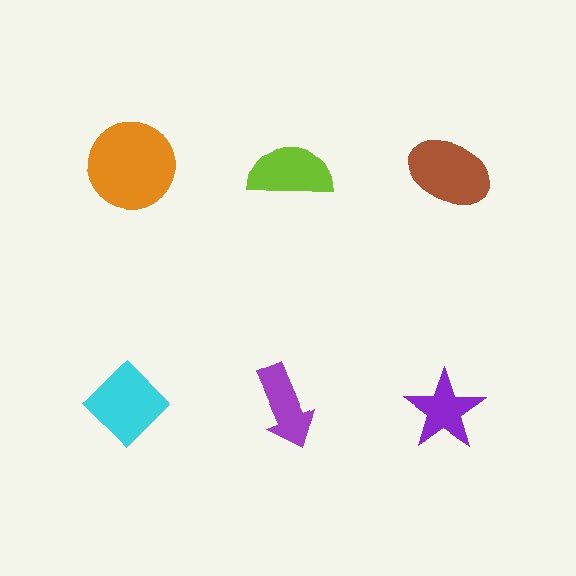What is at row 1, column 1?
An orange circle.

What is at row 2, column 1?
A cyan diamond.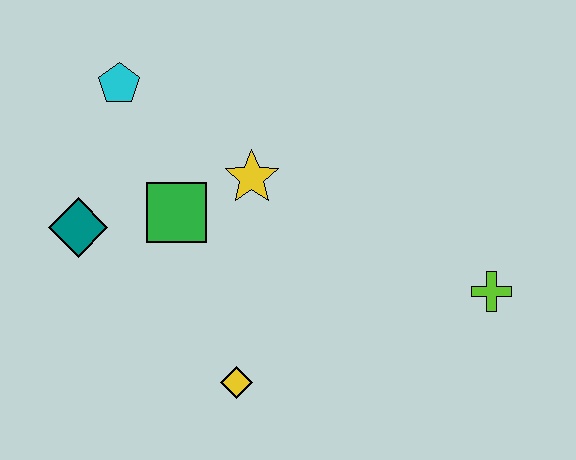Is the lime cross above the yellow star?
No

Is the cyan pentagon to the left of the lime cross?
Yes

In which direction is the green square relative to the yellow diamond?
The green square is above the yellow diamond.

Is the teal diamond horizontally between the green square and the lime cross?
No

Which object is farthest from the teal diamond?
The lime cross is farthest from the teal diamond.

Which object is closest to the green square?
The yellow star is closest to the green square.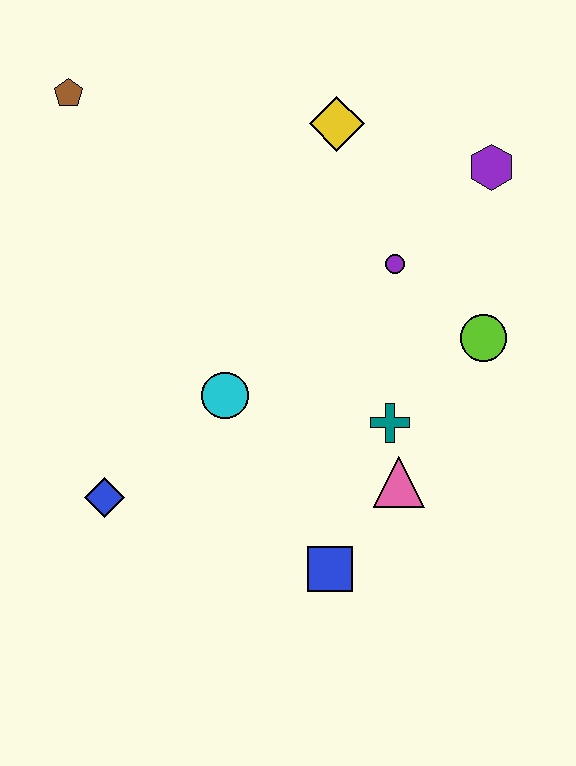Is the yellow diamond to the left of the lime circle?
Yes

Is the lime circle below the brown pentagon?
Yes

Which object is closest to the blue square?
The pink triangle is closest to the blue square.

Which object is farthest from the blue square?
The brown pentagon is farthest from the blue square.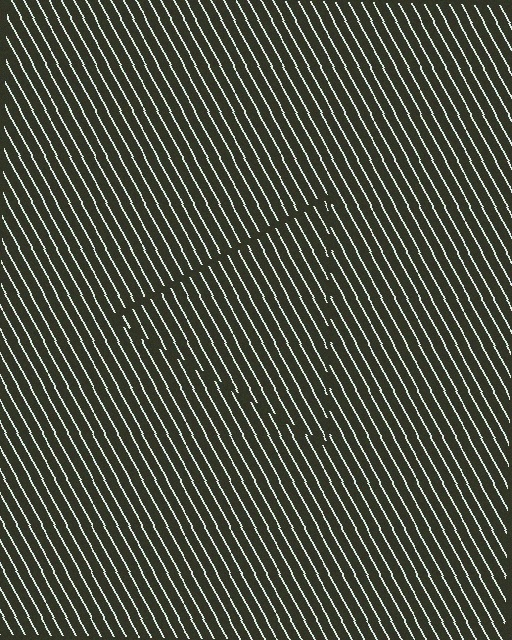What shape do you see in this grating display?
An illusory triangle. The interior of the shape contains the same grating, shifted by half a period — the contour is defined by the phase discontinuity where line-ends from the inner and outer gratings abut.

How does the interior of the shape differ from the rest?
The interior of the shape contains the same grating, shifted by half a period — the contour is defined by the phase discontinuity where line-ends from the inner and outer gratings abut.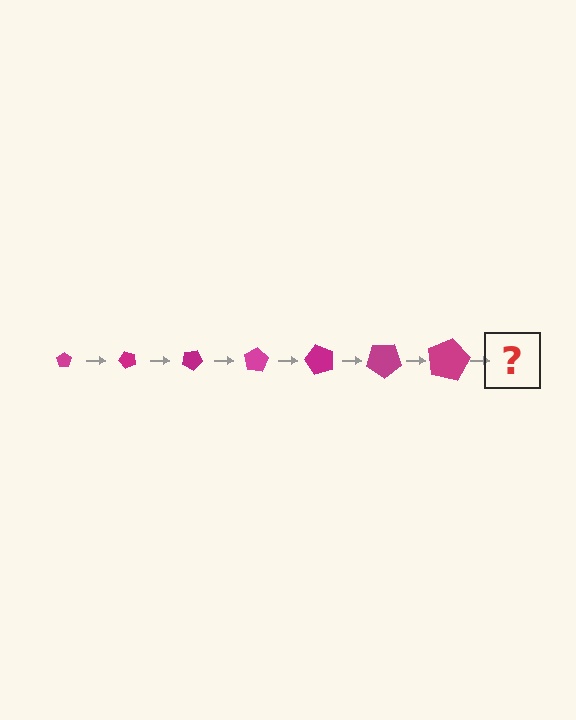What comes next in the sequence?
The next element should be a pentagon, larger than the previous one and rotated 350 degrees from the start.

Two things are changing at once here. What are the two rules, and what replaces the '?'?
The two rules are that the pentagon grows larger each step and it rotates 50 degrees each step. The '?' should be a pentagon, larger than the previous one and rotated 350 degrees from the start.